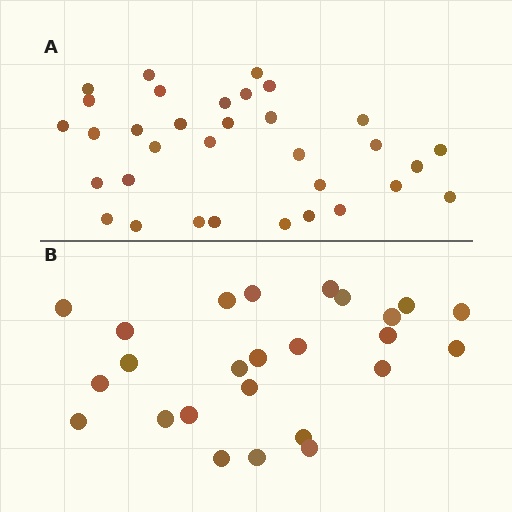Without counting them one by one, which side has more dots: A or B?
Region A (the top region) has more dots.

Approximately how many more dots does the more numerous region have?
Region A has roughly 8 or so more dots than region B.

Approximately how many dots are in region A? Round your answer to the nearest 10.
About 30 dots. (The exact count is 33, which rounds to 30.)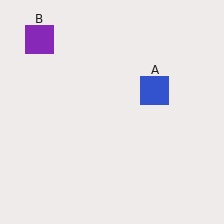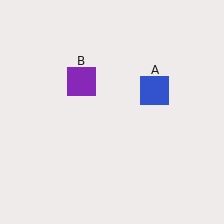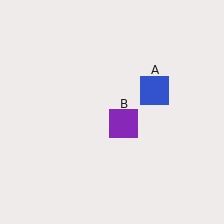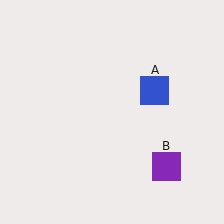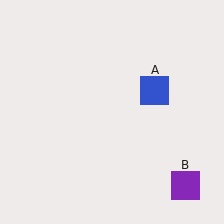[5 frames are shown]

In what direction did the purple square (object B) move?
The purple square (object B) moved down and to the right.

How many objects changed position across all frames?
1 object changed position: purple square (object B).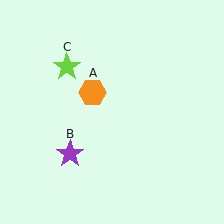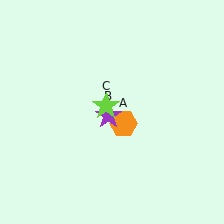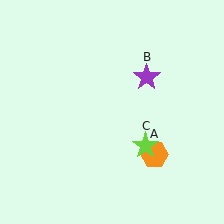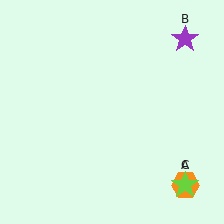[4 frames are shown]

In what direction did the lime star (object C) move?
The lime star (object C) moved down and to the right.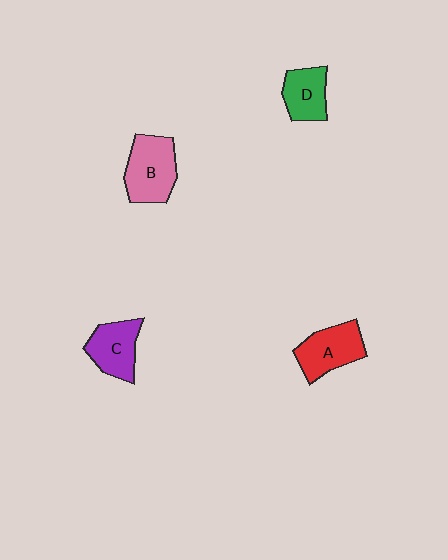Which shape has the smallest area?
Shape D (green).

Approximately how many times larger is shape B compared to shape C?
Approximately 1.2 times.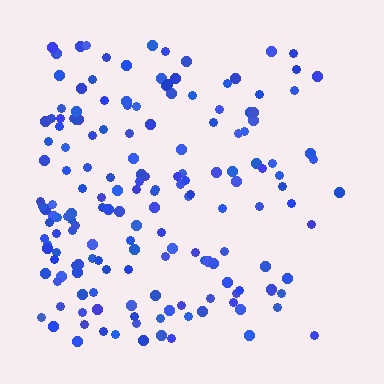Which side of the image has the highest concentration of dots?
The left.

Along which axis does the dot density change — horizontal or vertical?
Horizontal.